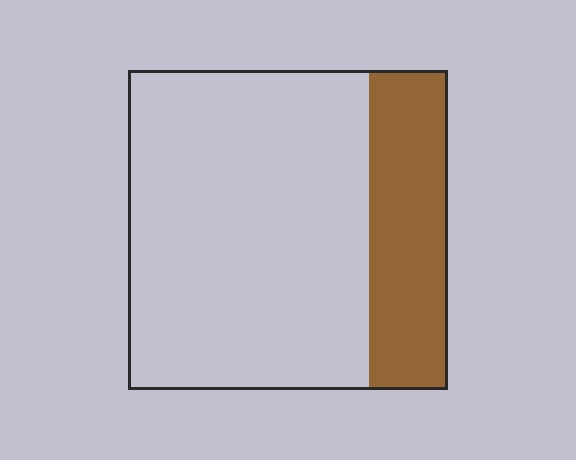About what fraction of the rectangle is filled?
About one quarter (1/4).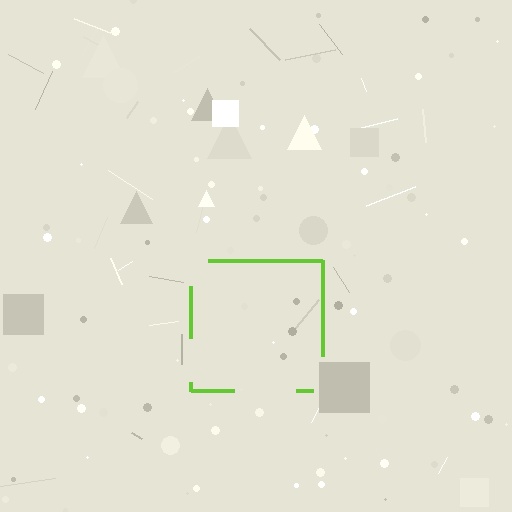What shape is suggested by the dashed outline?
The dashed outline suggests a square.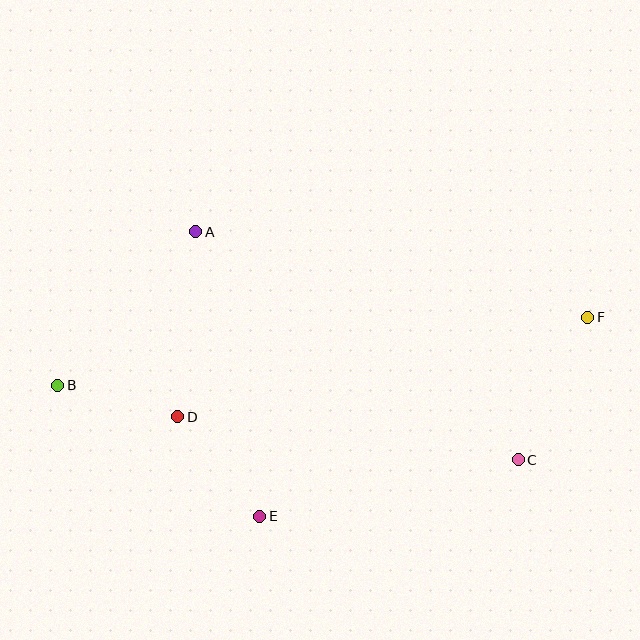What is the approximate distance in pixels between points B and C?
The distance between B and C is approximately 466 pixels.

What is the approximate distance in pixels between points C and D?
The distance between C and D is approximately 343 pixels.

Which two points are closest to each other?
Points B and D are closest to each other.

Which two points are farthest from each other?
Points B and F are farthest from each other.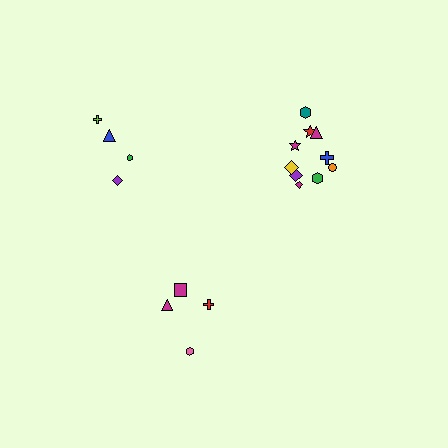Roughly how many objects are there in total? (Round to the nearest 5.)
Roughly 20 objects in total.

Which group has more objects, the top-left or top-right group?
The top-right group.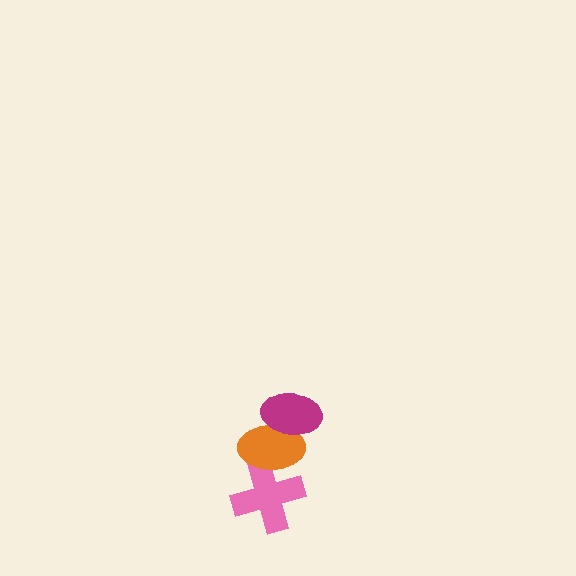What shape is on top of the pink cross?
The orange ellipse is on top of the pink cross.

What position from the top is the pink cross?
The pink cross is 3rd from the top.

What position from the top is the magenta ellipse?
The magenta ellipse is 1st from the top.